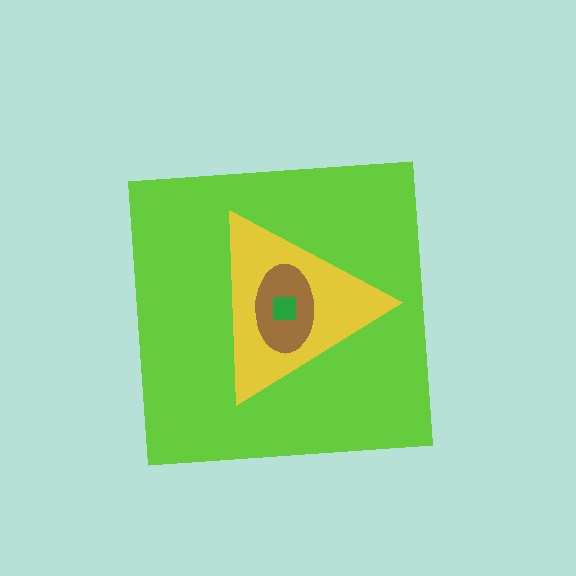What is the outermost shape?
The lime square.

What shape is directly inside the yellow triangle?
The brown ellipse.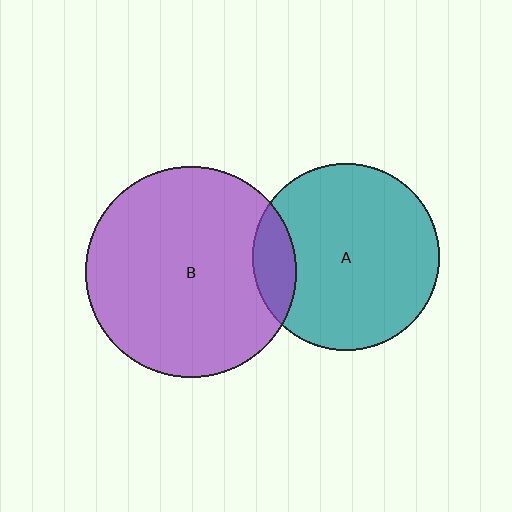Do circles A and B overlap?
Yes.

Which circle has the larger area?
Circle B (purple).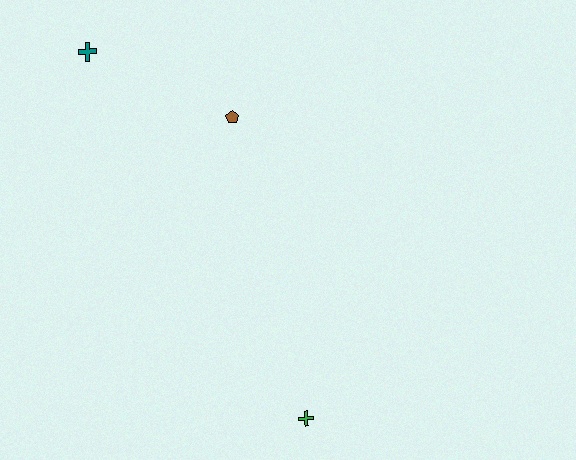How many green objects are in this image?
There is 1 green object.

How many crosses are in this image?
There are 2 crosses.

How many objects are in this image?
There are 3 objects.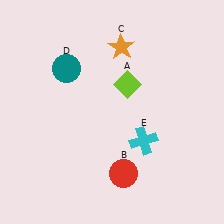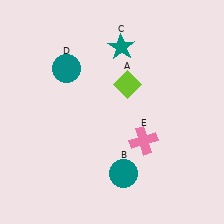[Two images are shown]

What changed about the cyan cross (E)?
In Image 1, E is cyan. In Image 2, it changed to pink.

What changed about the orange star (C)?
In Image 1, C is orange. In Image 2, it changed to teal.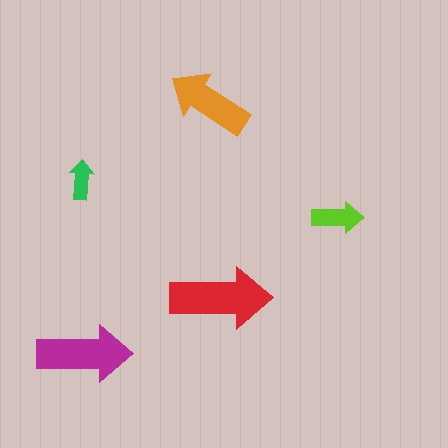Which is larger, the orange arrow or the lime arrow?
The orange one.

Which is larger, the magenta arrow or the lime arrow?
The magenta one.